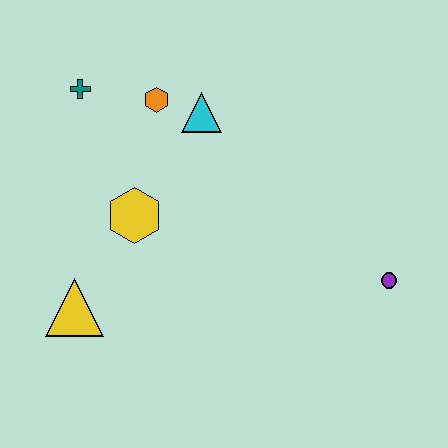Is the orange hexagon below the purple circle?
No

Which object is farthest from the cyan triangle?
The purple circle is farthest from the cyan triangle.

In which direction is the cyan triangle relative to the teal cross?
The cyan triangle is to the right of the teal cross.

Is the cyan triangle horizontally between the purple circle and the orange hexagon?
Yes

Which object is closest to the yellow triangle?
The yellow hexagon is closest to the yellow triangle.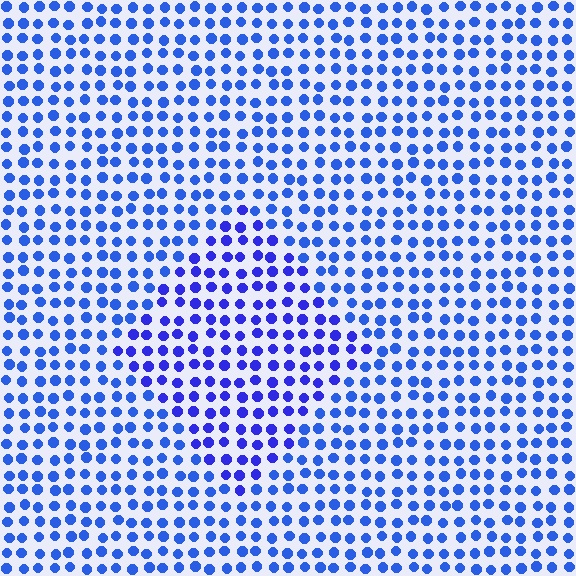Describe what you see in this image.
The image is filled with small blue elements in a uniform arrangement. A diamond-shaped region is visible where the elements are tinted to a slightly different hue, forming a subtle color boundary.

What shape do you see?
I see a diamond.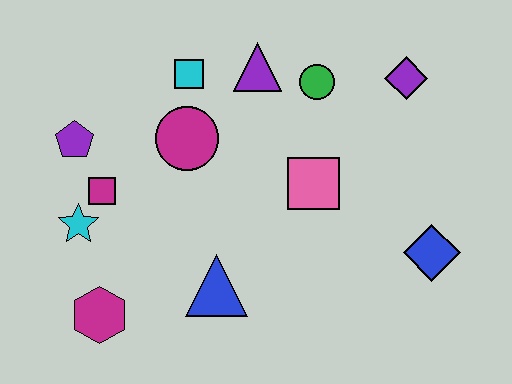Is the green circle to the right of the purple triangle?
Yes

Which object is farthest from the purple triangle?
The magenta hexagon is farthest from the purple triangle.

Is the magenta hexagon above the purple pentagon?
No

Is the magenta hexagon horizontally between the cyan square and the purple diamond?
No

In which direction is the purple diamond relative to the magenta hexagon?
The purple diamond is to the right of the magenta hexagon.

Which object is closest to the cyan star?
The magenta square is closest to the cyan star.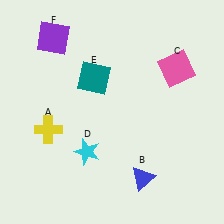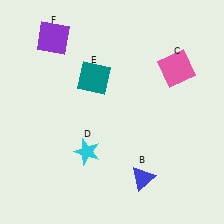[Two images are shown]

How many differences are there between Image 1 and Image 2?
There is 1 difference between the two images.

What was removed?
The yellow cross (A) was removed in Image 2.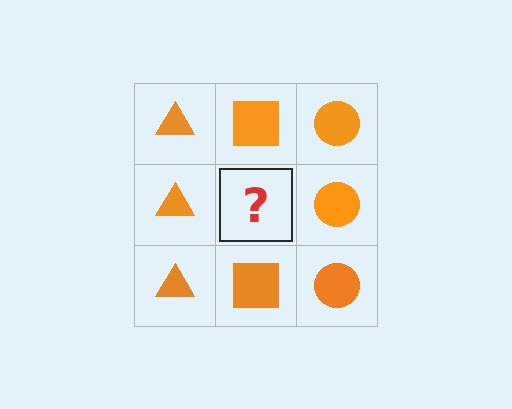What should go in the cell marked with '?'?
The missing cell should contain an orange square.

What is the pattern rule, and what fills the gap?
The rule is that each column has a consistent shape. The gap should be filled with an orange square.